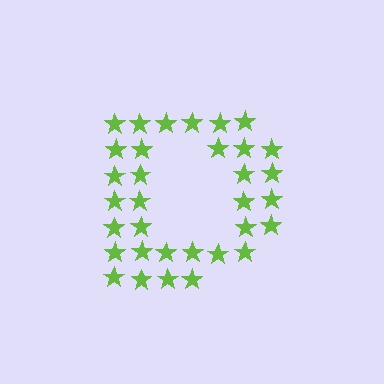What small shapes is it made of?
It is made of small stars.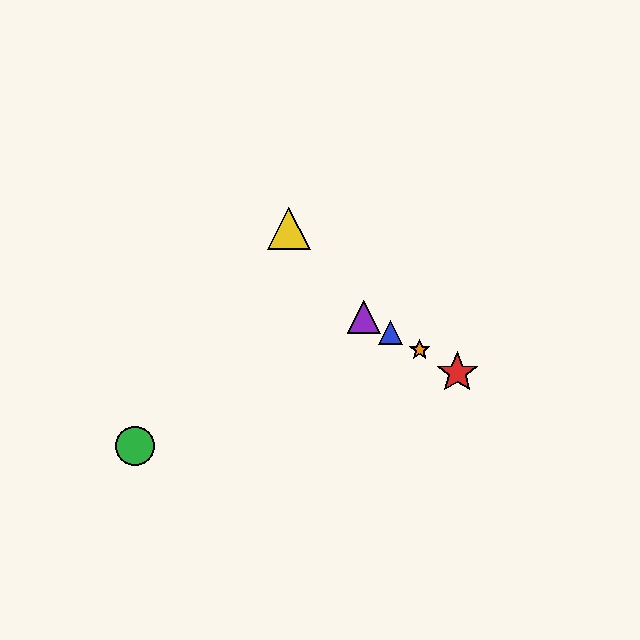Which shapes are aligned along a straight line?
The red star, the blue triangle, the purple triangle, the orange star are aligned along a straight line.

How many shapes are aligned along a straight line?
4 shapes (the red star, the blue triangle, the purple triangle, the orange star) are aligned along a straight line.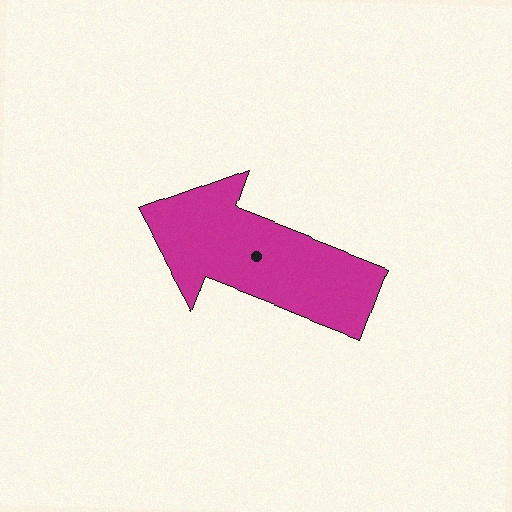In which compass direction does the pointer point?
West.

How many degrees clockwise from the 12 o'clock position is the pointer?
Approximately 291 degrees.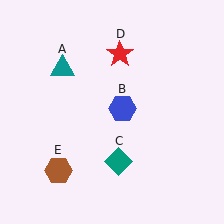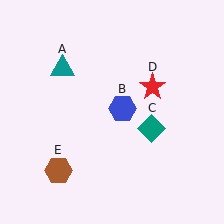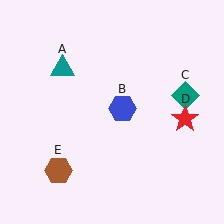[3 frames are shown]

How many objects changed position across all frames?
2 objects changed position: teal diamond (object C), red star (object D).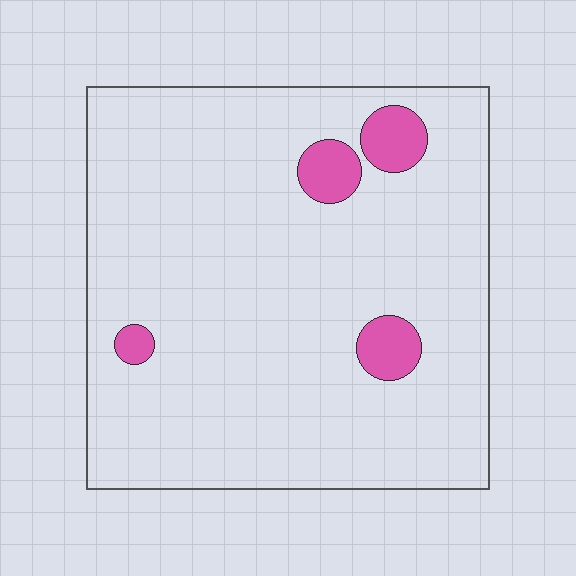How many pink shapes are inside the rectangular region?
4.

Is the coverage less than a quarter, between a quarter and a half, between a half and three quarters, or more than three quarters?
Less than a quarter.